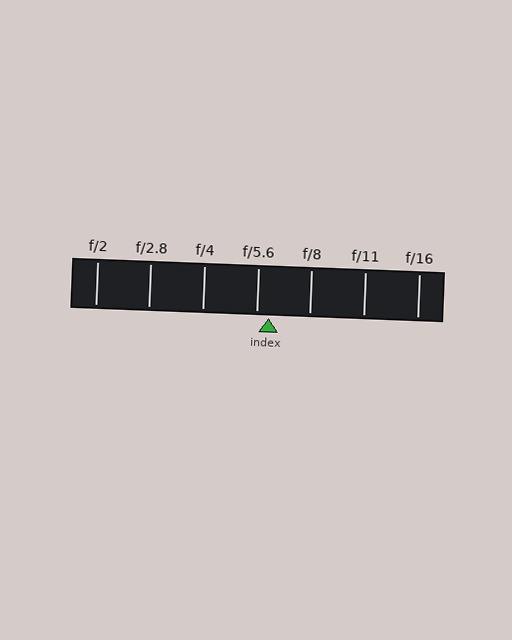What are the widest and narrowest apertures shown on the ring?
The widest aperture shown is f/2 and the narrowest is f/16.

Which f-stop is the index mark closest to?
The index mark is closest to f/5.6.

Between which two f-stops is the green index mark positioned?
The index mark is between f/5.6 and f/8.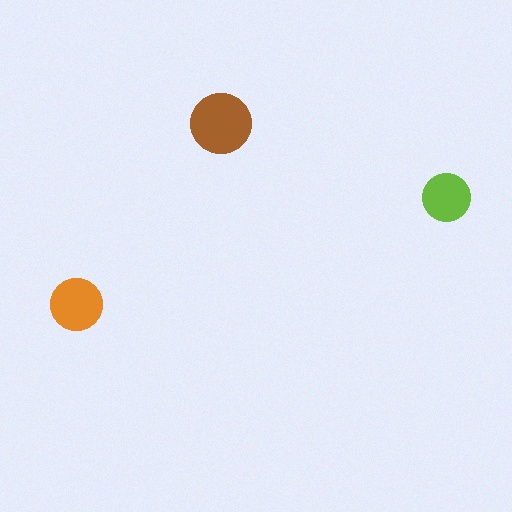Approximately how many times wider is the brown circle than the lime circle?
About 1.5 times wider.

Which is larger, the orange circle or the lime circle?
The orange one.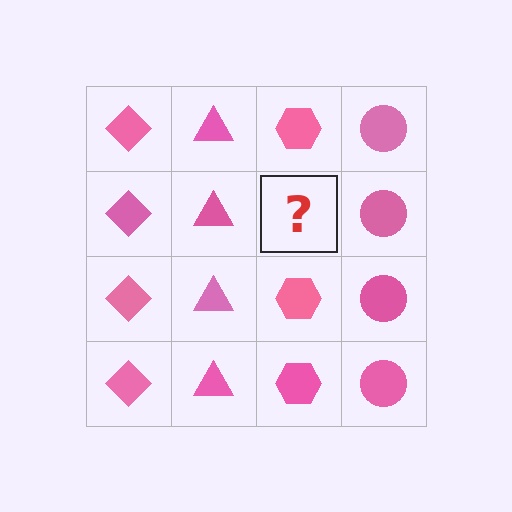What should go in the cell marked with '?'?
The missing cell should contain a pink hexagon.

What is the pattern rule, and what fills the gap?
The rule is that each column has a consistent shape. The gap should be filled with a pink hexagon.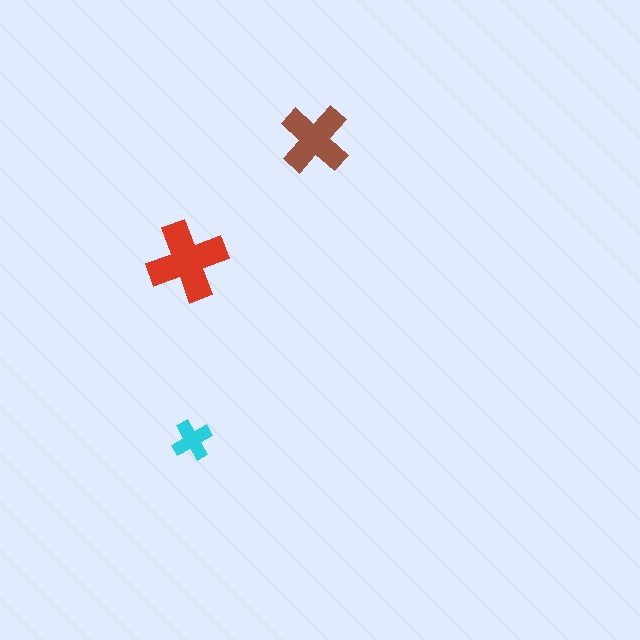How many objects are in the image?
There are 3 objects in the image.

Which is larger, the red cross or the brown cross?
The red one.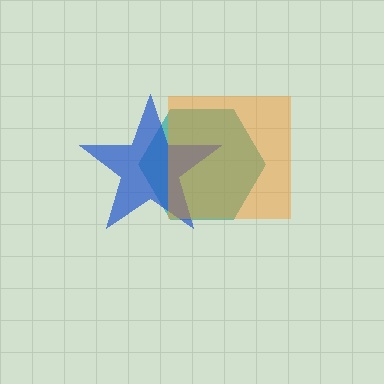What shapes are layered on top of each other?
The layered shapes are: a teal hexagon, a blue star, an orange square.